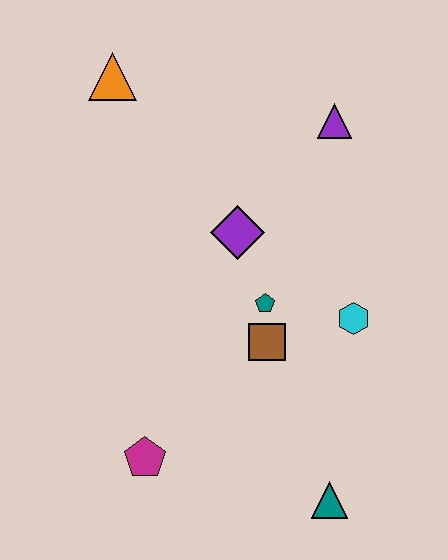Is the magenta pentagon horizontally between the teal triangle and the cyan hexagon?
No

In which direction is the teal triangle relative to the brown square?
The teal triangle is below the brown square.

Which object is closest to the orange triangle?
The purple diamond is closest to the orange triangle.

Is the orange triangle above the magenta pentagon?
Yes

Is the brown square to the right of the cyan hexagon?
No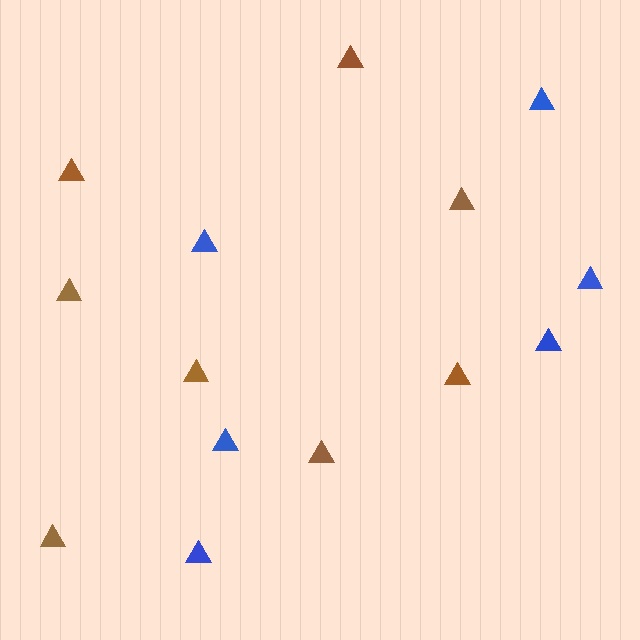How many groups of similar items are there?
There are 2 groups: one group of brown triangles (8) and one group of blue triangles (6).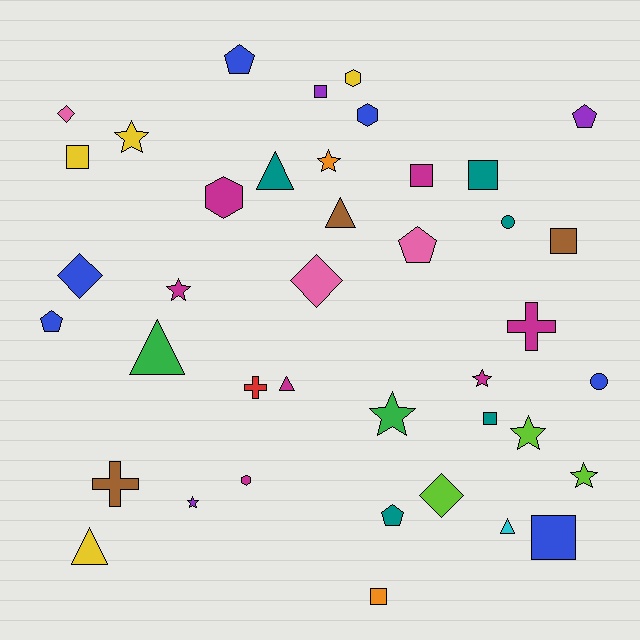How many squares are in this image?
There are 8 squares.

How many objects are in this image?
There are 40 objects.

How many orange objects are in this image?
There are 2 orange objects.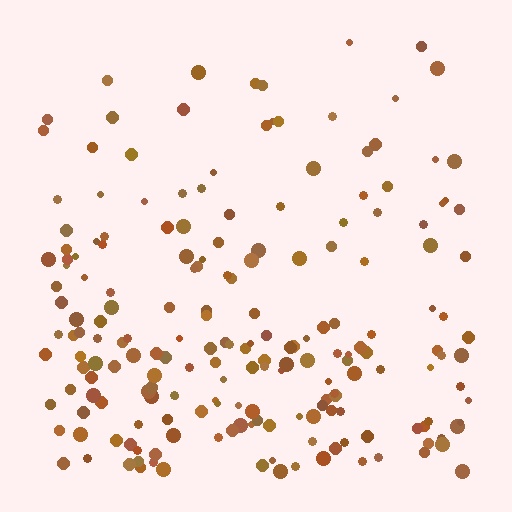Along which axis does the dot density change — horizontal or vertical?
Vertical.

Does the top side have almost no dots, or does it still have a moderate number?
Still a moderate number, just noticeably fewer than the bottom.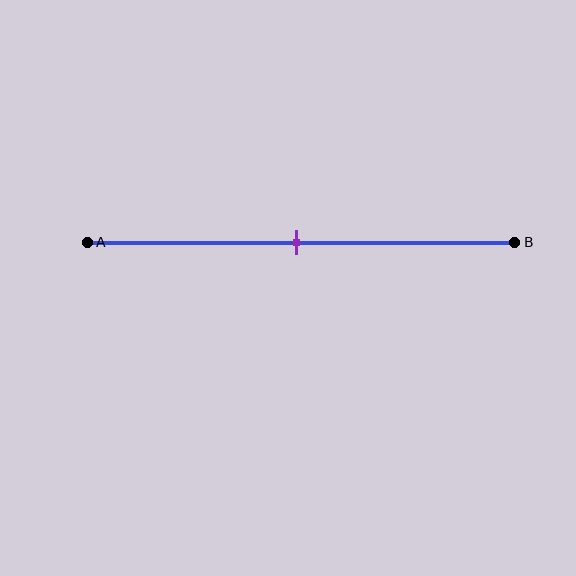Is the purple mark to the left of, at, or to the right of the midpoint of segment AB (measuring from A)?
The purple mark is approximately at the midpoint of segment AB.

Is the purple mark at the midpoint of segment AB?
Yes, the mark is approximately at the midpoint.